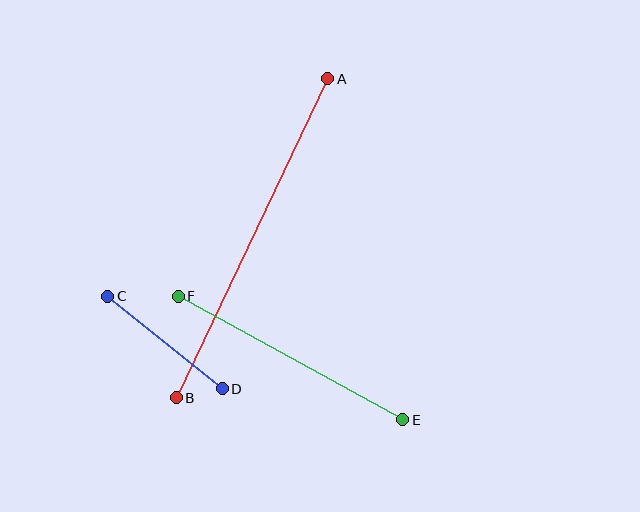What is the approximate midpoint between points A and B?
The midpoint is at approximately (252, 238) pixels.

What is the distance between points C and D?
The distance is approximately 147 pixels.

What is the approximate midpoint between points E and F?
The midpoint is at approximately (290, 358) pixels.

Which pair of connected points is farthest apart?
Points A and B are farthest apart.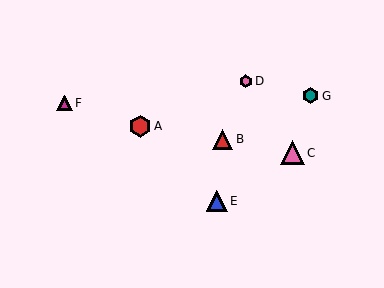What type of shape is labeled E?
Shape E is a blue triangle.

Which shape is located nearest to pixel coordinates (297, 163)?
The pink triangle (labeled C) at (292, 153) is nearest to that location.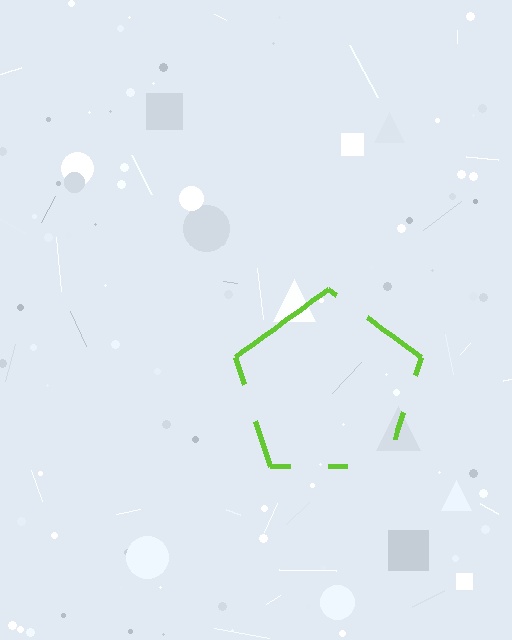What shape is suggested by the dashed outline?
The dashed outline suggests a pentagon.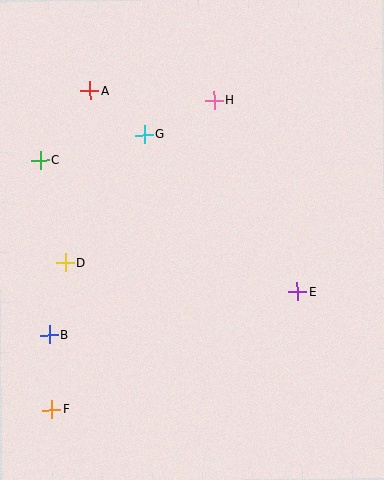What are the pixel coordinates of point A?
Point A is at (90, 91).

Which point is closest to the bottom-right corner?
Point E is closest to the bottom-right corner.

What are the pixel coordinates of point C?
Point C is at (40, 160).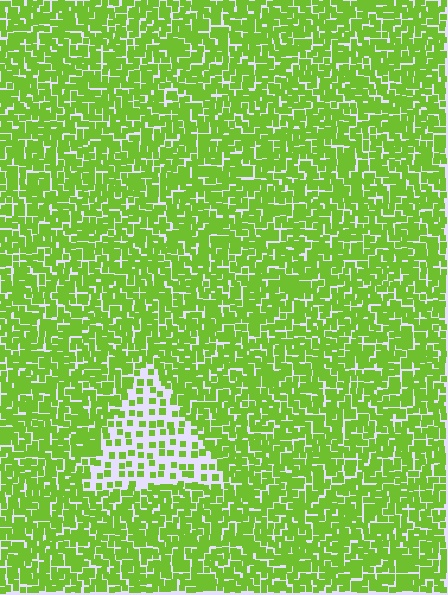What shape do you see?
I see a triangle.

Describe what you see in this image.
The image contains small lime elements arranged at two different densities. A triangle-shaped region is visible where the elements are less densely packed than the surrounding area.